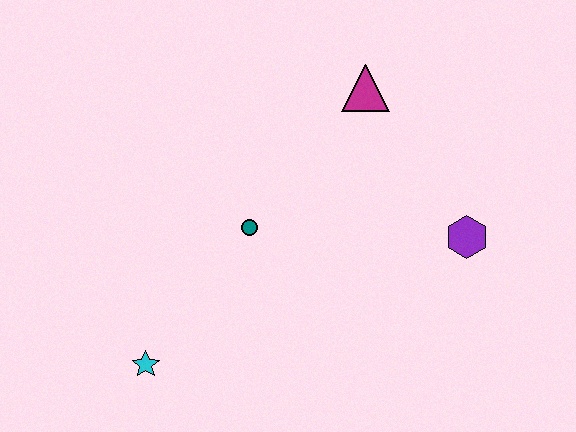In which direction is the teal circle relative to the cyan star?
The teal circle is above the cyan star.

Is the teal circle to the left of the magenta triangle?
Yes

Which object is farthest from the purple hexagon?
The cyan star is farthest from the purple hexagon.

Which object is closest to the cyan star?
The teal circle is closest to the cyan star.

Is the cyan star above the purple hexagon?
No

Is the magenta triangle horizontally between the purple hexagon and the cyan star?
Yes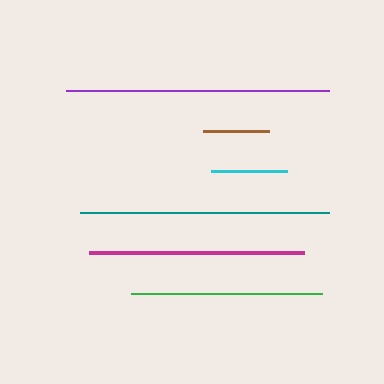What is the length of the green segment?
The green segment is approximately 191 pixels long.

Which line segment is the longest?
The purple line is the longest at approximately 263 pixels.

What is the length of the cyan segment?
The cyan segment is approximately 76 pixels long.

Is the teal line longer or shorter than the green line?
The teal line is longer than the green line.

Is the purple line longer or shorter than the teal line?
The purple line is longer than the teal line.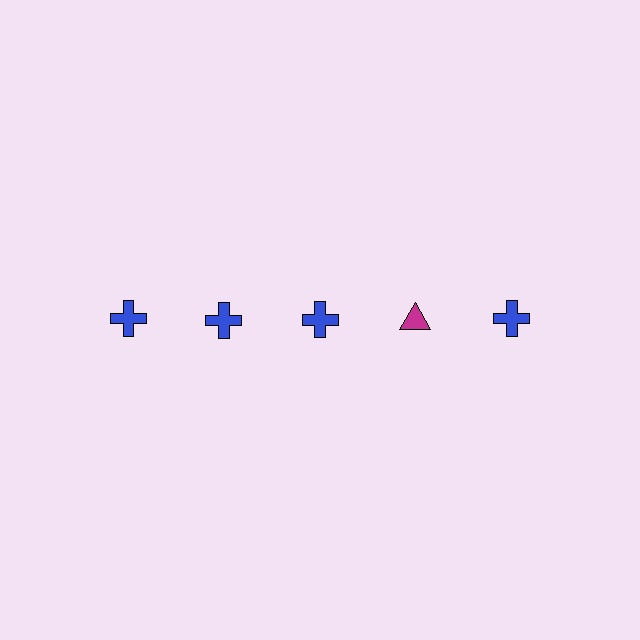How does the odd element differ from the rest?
It differs in both color (magenta instead of blue) and shape (triangle instead of cross).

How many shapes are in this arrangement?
There are 5 shapes arranged in a grid pattern.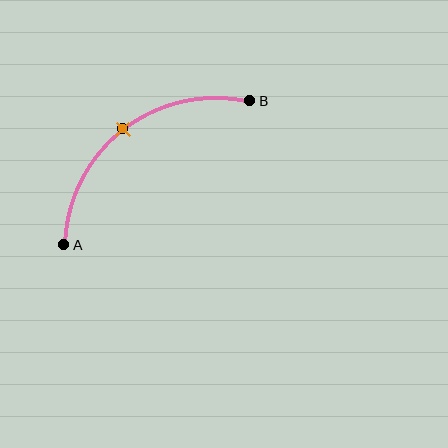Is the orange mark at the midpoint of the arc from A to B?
Yes. The orange mark lies on the arc at equal arc-length from both A and B — it is the arc midpoint.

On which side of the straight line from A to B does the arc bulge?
The arc bulges above and to the left of the straight line connecting A and B.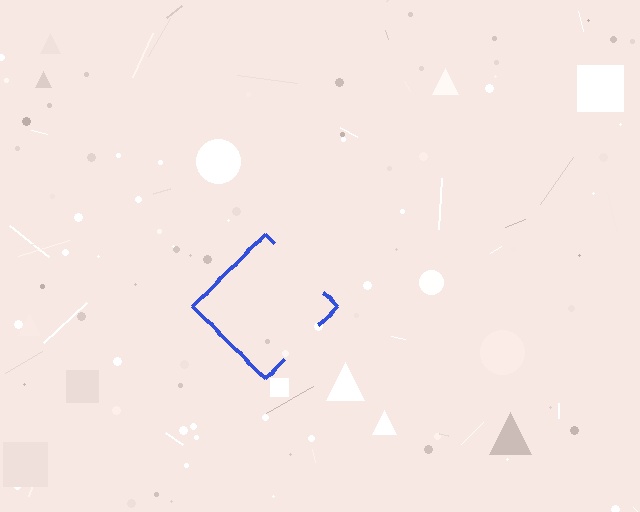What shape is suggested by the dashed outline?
The dashed outline suggests a diamond.